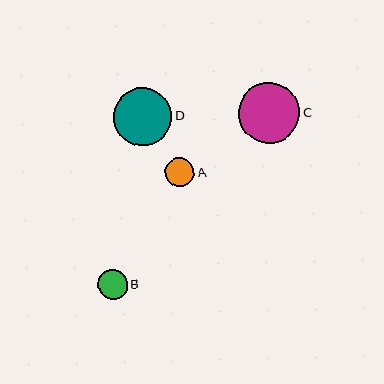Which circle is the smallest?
Circle A is the smallest with a size of approximately 29 pixels.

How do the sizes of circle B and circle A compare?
Circle B and circle A are approximately the same size.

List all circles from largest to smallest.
From largest to smallest: C, D, B, A.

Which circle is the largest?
Circle C is the largest with a size of approximately 61 pixels.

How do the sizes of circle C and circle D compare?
Circle C and circle D are approximately the same size.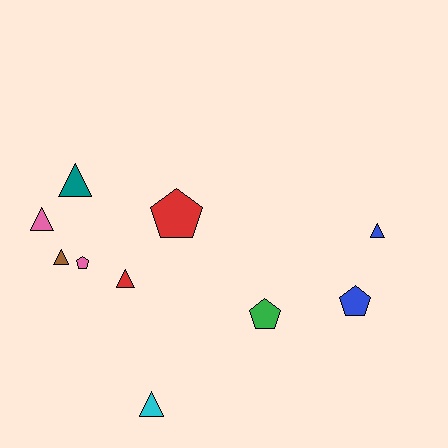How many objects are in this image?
There are 10 objects.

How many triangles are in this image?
There are 6 triangles.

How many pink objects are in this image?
There are 2 pink objects.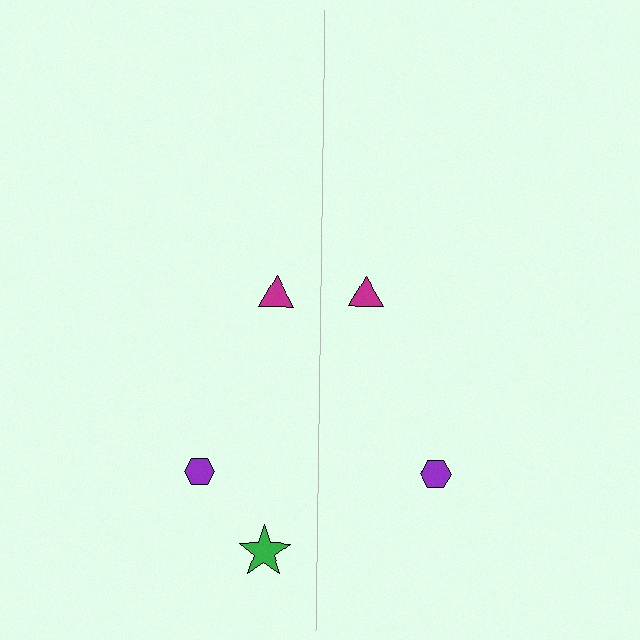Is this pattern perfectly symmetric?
No, the pattern is not perfectly symmetric. A green star is missing from the right side.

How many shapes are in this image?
There are 5 shapes in this image.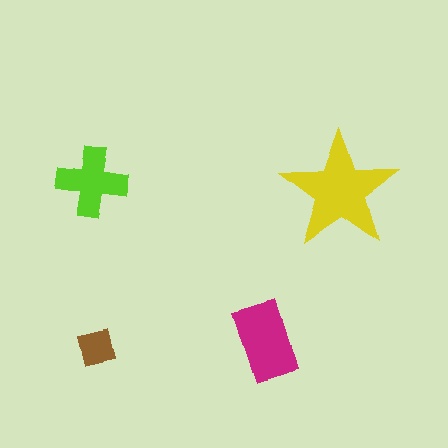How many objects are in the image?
There are 4 objects in the image.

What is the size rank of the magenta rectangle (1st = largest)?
2nd.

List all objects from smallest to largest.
The brown square, the lime cross, the magenta rectangle, the yellow star.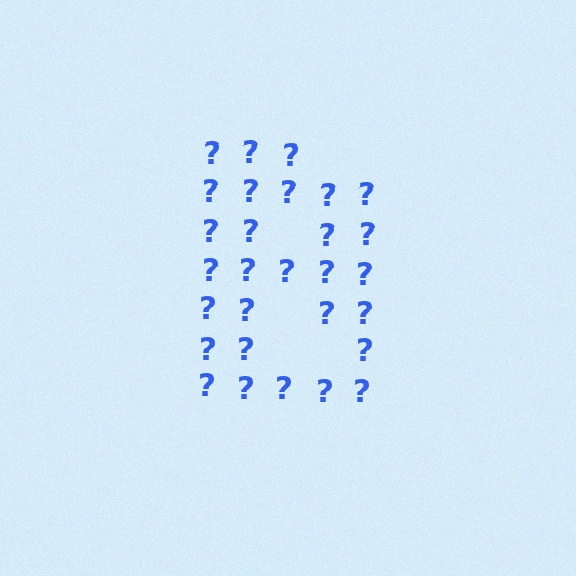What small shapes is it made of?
It is made of small question marks.